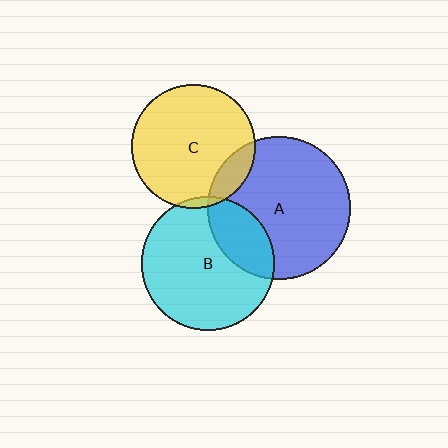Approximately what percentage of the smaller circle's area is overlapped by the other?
Approximately 15%.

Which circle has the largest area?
Circle A (blue).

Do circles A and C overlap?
Yes.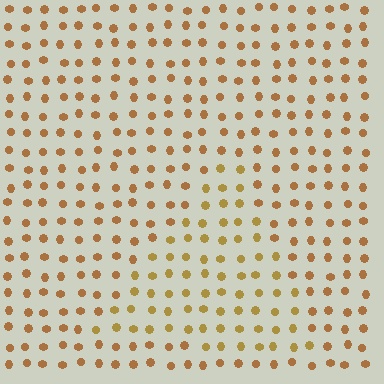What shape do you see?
I see a triangle.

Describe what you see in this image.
The image is filled with small brown elements in a uniform arrangement. A triangle-shaped region is visible where the elements are tinted to a slightly different hue, forming a subtle color boundary.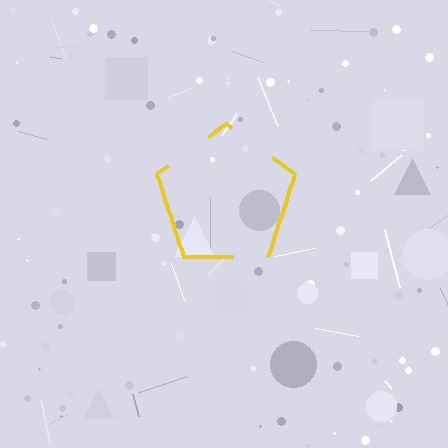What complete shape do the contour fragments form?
The contour fragments form a pentagon.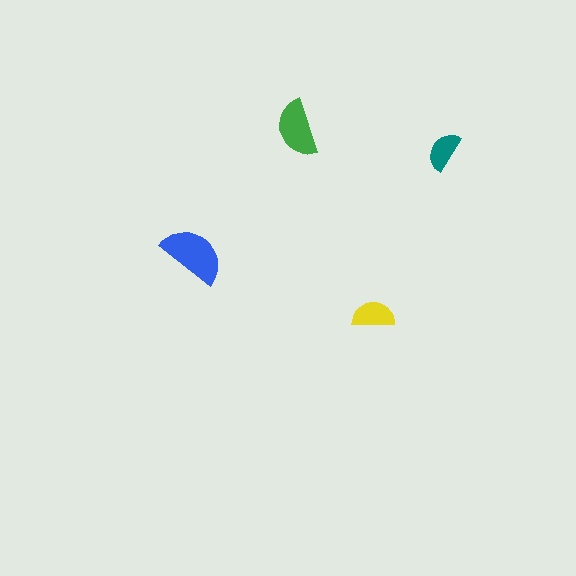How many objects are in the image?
There are 4 objects in the image.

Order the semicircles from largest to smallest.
the blue one, the green one, the yellow one, the teal one.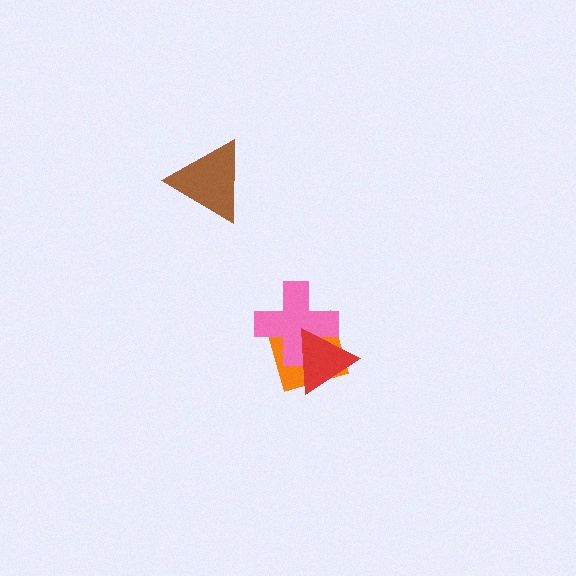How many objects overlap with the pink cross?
2 objects overlap with the pink cross.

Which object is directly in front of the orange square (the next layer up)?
The pink cross is directly in front of the orange square.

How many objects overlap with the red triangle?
2 objects overlap with the red triangle.